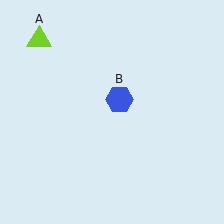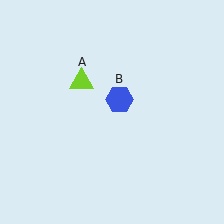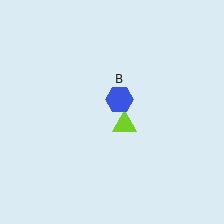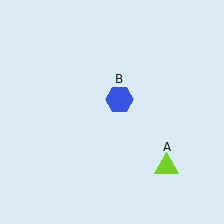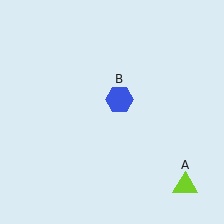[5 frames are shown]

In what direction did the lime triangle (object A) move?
The lime triangle (object A) moved down and to the right.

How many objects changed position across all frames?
1 object changed position: lime triangle (object A).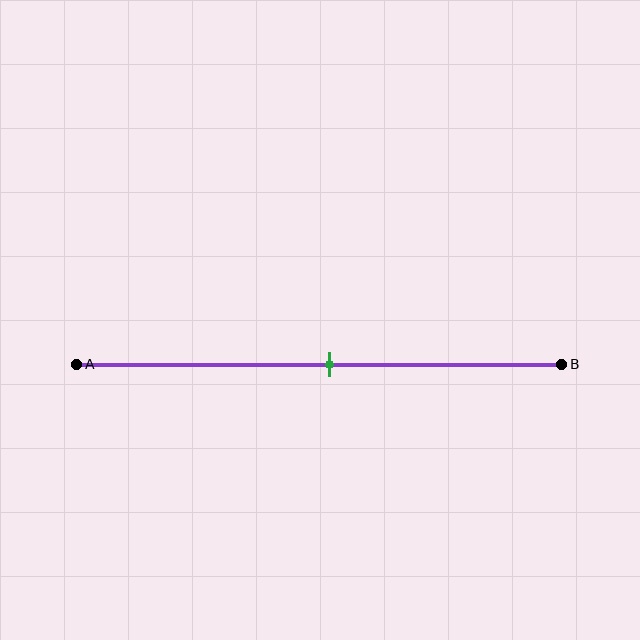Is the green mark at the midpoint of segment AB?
Yes, the mark is approximately at the midpoint.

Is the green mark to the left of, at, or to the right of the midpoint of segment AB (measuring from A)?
The green mark is approximately at the midpoint of segment AB.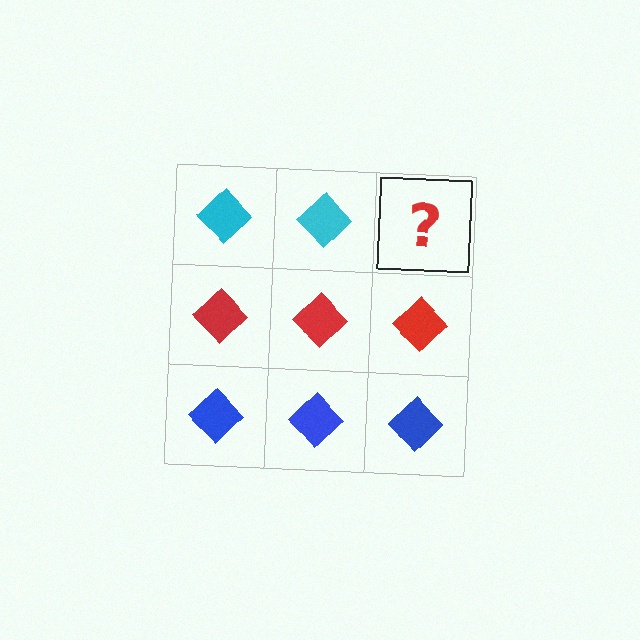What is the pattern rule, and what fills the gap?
The rule is that each row has a consistent color. The gap should be filled with a cyan diamond.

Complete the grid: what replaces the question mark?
The question mark should be replaced with a cyan diamond.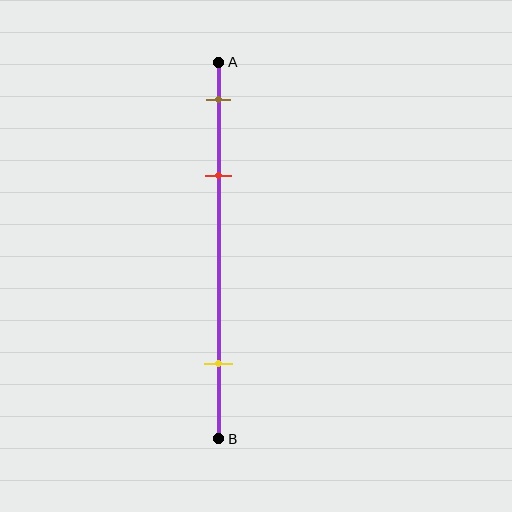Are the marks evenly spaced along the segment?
No, the marks are not evenly spaced.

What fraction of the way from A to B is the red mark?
The red mark is approximately 30% (0.3) of the way from A to B.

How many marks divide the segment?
There are 3 marks dividing the segment.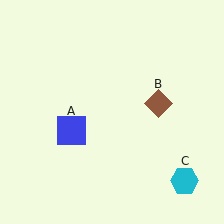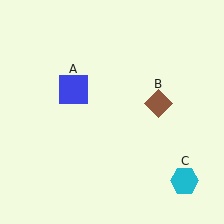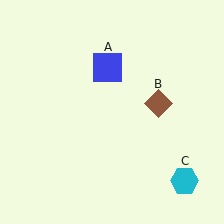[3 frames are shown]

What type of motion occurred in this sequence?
The blue square (object A) rotated clockwise around the center of the scene.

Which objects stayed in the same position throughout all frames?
Brown diamond (object B) and cyan hexagon (object C) remained stationary.